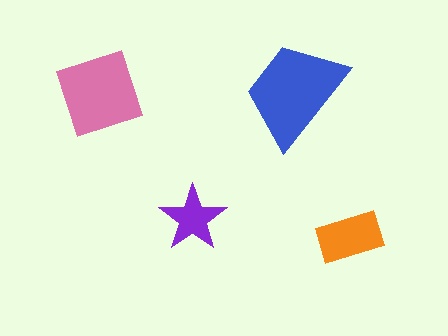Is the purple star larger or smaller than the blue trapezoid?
Smaller.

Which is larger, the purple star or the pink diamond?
The pink diamond.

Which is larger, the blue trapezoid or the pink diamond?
The blue trapezoid.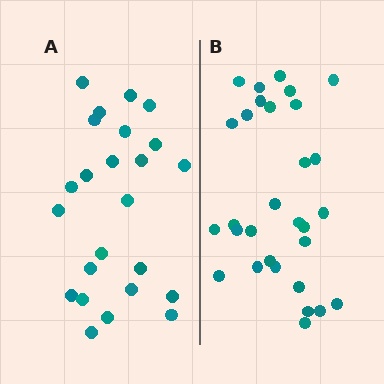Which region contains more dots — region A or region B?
Region B (the right region) has more dots.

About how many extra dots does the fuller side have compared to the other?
Region B has about 6 more dots than region A.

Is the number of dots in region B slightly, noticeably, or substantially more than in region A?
Region B has noticeably more, but not dramatically so. The ratio is roughly 1.2 to 1.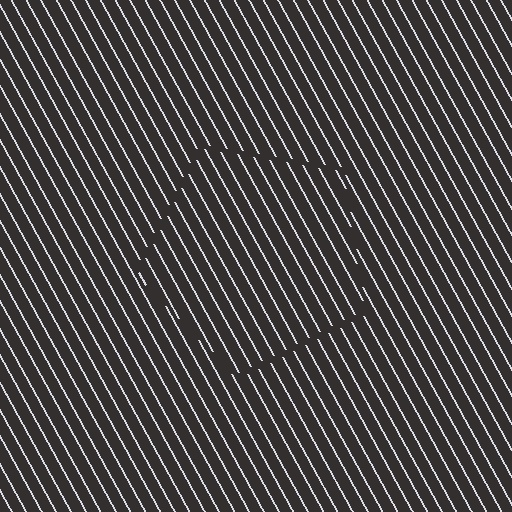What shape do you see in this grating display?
An illusory pentagon. The interior of the shape contains the same grating, shifted by half a period — the contour is defined by the phase discontinuity where line-ends from the inner and outer gratings abut.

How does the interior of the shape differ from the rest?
The interior of the shape contains the same grating, shifted by half a period — the contour is defined by the phase discontinuity where line-ends from the inner and outer gratings abut.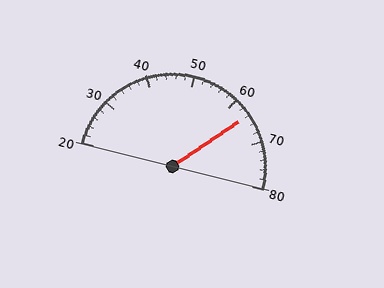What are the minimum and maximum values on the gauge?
The gauge ranges from 20 to 80.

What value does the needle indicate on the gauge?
The needle indicates approximately 64.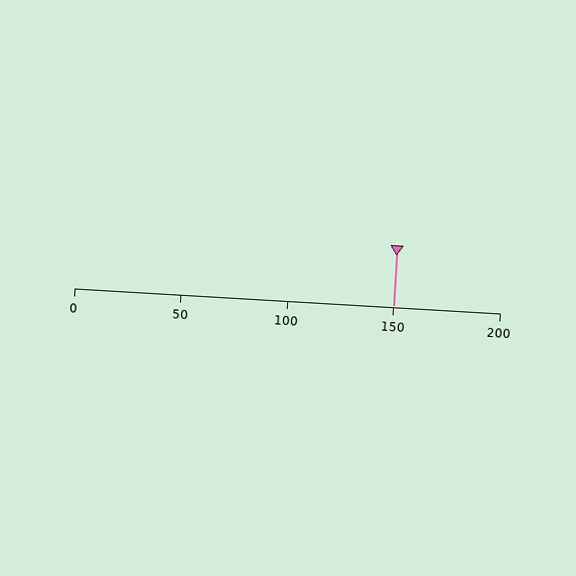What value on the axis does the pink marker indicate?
The marker indicates approximately 150.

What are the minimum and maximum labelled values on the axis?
The axis runs from 0 to 200.